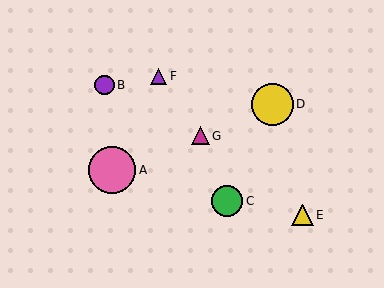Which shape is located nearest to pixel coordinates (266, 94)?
The yellow circle (labeled D) at (272, 104) is nearest to that location.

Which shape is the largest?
The pink circle (labeled A) is the largest.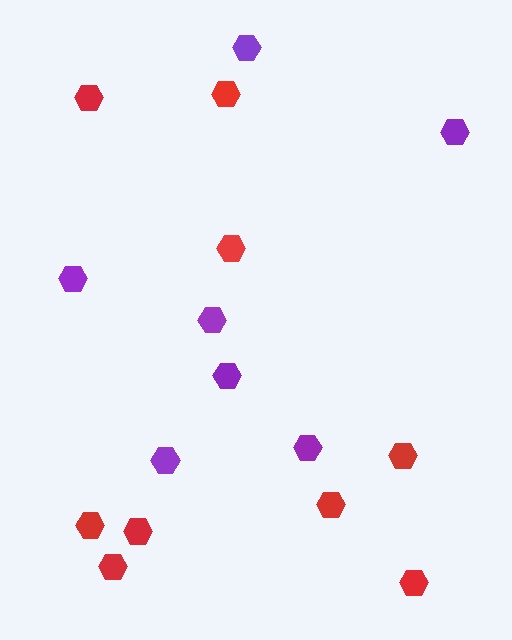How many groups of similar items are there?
There are 2 groups: one group of red hexagons (9) and one group of purple hexagons (7).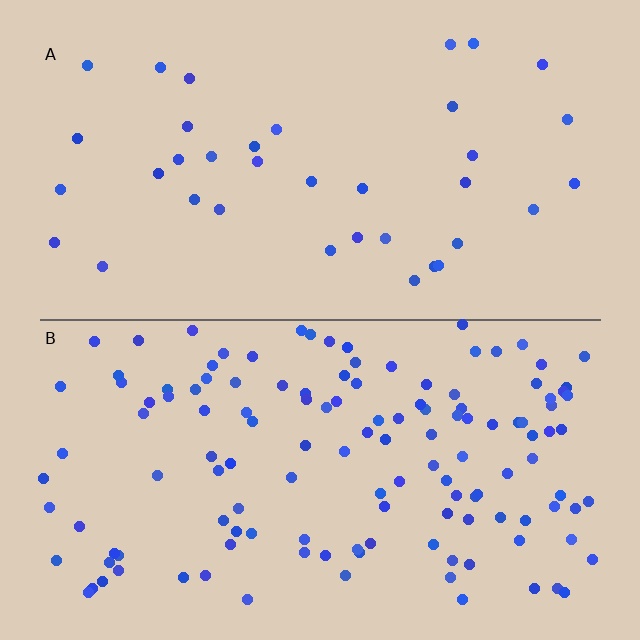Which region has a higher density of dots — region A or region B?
B (the bottom).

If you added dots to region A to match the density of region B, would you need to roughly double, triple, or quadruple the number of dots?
Approximately quadruple.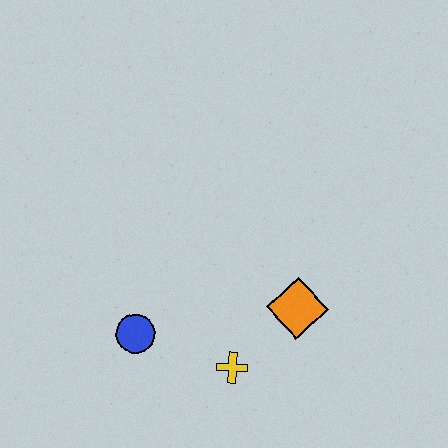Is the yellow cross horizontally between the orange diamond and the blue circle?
Yes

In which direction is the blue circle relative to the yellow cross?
The blue circle is to the left of the yellow cross.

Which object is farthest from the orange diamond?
The blue circle is farthest from the orange diamond.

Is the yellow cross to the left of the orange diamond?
Yes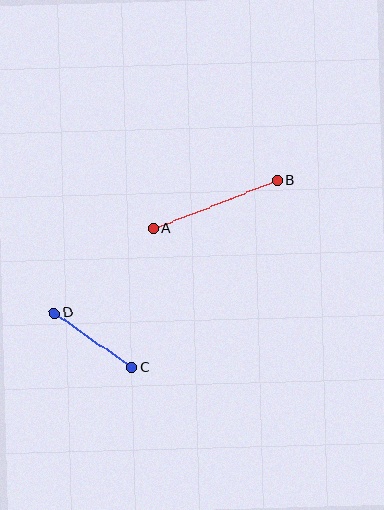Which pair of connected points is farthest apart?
Points A and B are farthest apart.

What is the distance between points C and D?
The distance is approximately 94 pixels.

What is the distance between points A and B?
The distance is approximately 133 pixels.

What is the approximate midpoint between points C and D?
The midpoint is at approximately (93, 340) pixels.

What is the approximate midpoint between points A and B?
The midpoint is at approximately (215, 204) pixels.